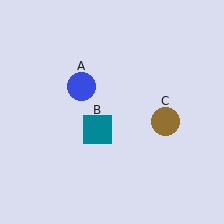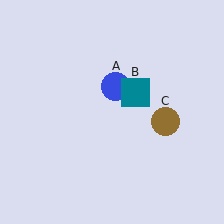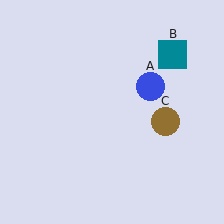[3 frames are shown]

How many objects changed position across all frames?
2 objects changed position: blue circle (object A), teal square (object B).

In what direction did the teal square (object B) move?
The teal square (object B) moved up and to the right.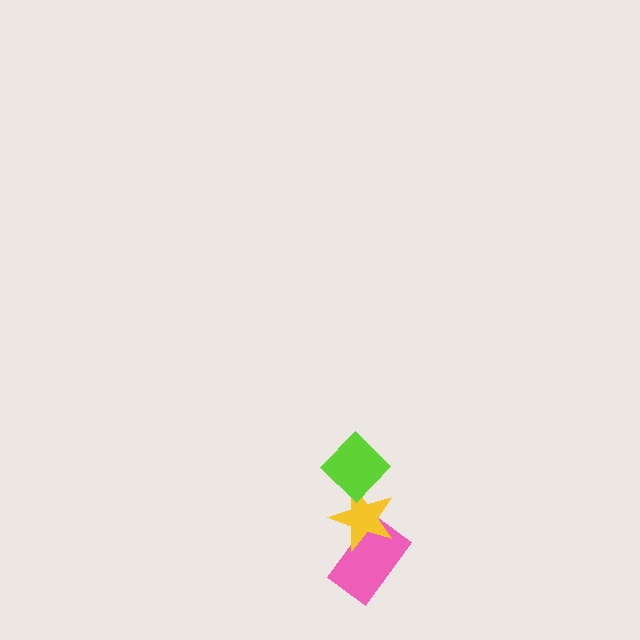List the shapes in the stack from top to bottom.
From top to bottom: the lime diamond, the yellow star, the pink rectangle.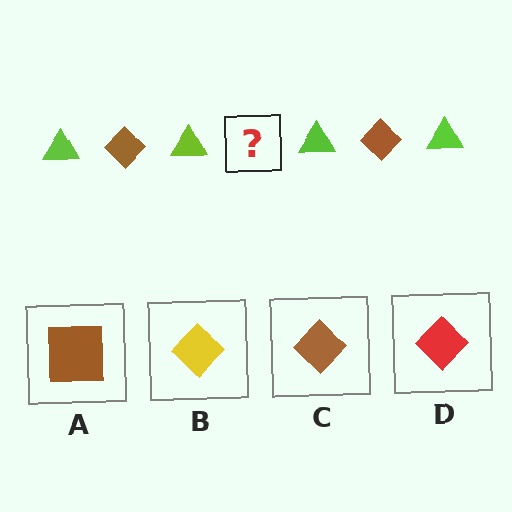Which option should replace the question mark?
Option C.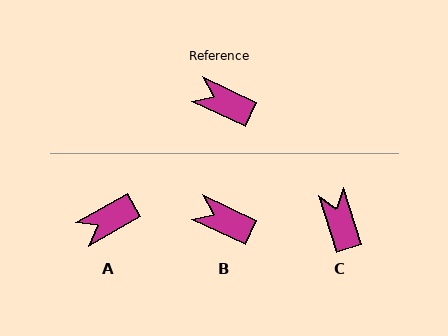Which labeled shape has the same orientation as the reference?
B.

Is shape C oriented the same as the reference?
No, it is off by about 47 degrees.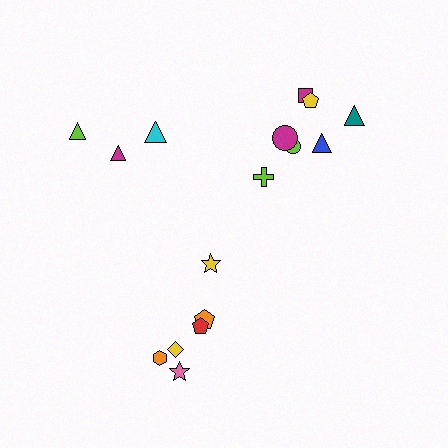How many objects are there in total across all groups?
There are 16 objects.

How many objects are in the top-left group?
There are 3 objects.